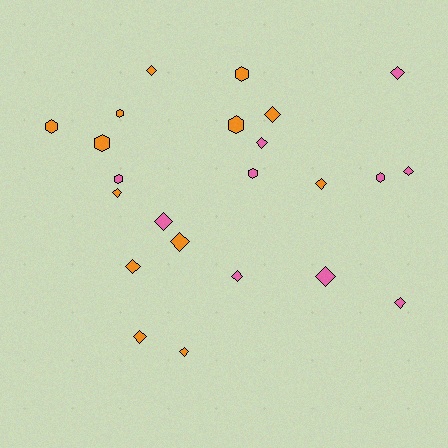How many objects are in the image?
There are 23 objects.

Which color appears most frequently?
Orange, with 13 objects.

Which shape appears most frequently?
Diamond, with 15 objects.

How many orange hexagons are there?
There are 5 orange hexagons.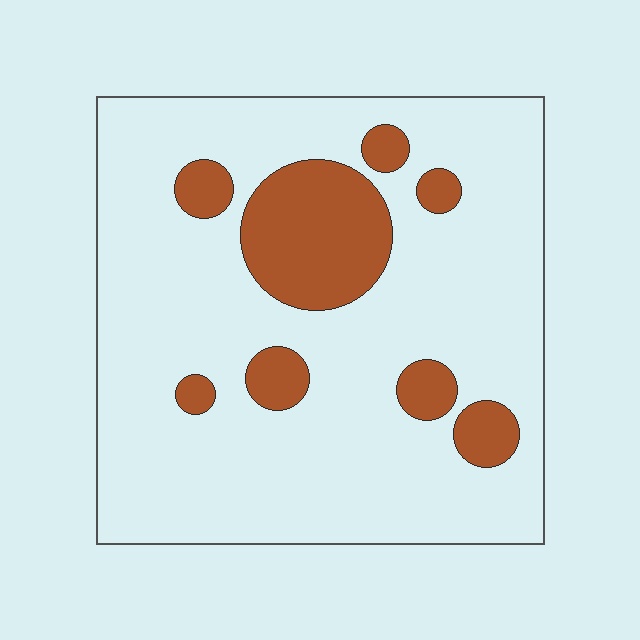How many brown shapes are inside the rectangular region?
8.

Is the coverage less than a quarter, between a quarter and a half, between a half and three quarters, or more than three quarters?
Less than a quarter.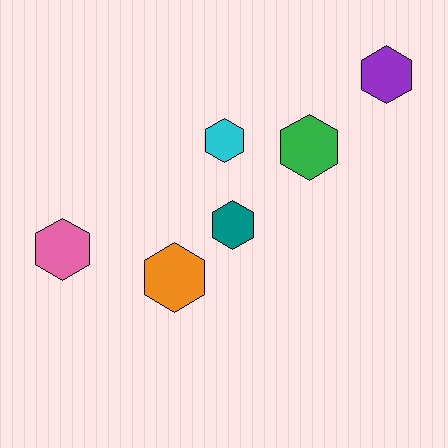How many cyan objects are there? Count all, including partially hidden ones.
There is 1 cyan object.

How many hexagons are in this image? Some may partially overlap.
There are 6 hexagons.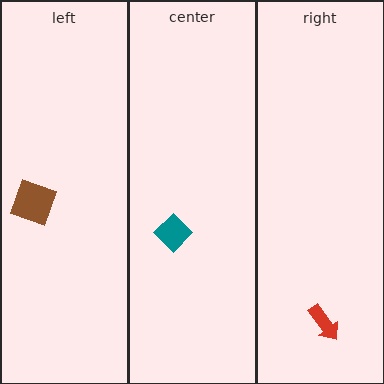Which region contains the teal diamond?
The center region.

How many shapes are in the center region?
1.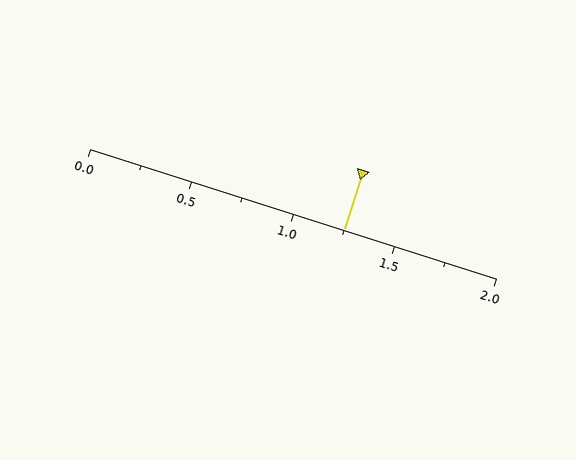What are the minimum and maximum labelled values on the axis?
The axis runs from 0.0 to 2.0.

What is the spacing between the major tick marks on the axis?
The major ticks are spaced 0.5 apart.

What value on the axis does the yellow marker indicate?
The marker indicates approximately 1.25.